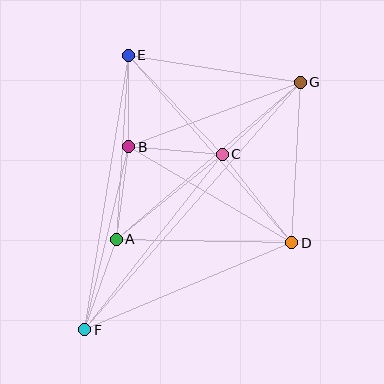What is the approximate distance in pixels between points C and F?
The distance between C and F is approximately 223 pixels.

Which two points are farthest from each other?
Points F and G are farthest from each other.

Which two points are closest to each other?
Points B and E are closest to each other.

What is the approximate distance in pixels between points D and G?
The distance between D and G is approximately 161 pixels.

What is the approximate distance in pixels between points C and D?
The distance between C and D is approximately 113 pixels.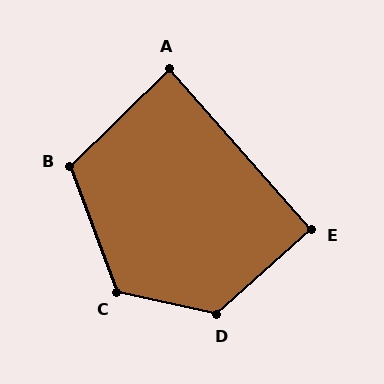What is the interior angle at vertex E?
Approximately 91 degrees (approximately right).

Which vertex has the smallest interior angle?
A, at approximately 87 degrees.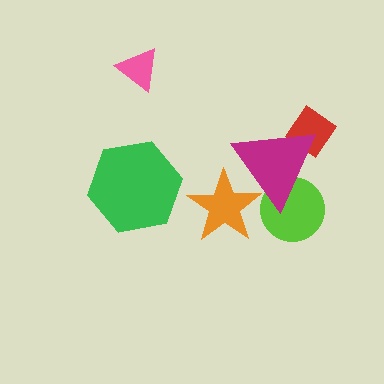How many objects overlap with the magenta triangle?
3 objects overlap with the magenta triangle.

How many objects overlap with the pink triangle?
0 objects overlap with the pink triangle.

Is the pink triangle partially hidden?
No, no other shape covers it.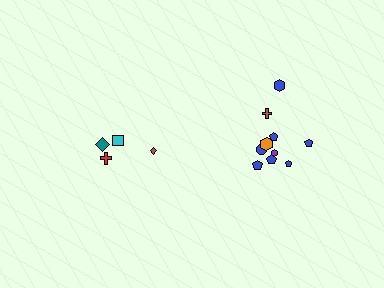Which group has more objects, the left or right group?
The right group.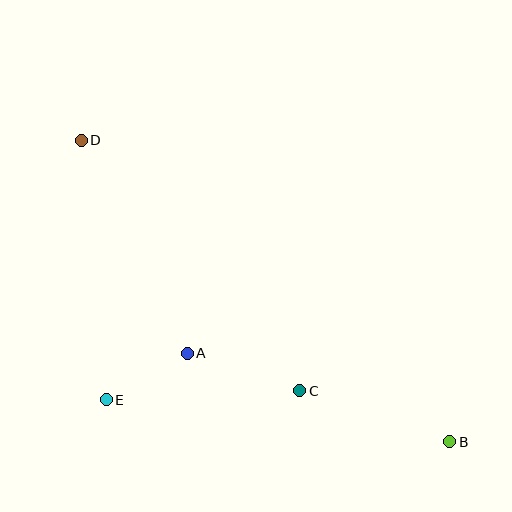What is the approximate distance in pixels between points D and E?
The distance between D and E is approximately 261 pixels.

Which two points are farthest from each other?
Points B and D are farthest from each other.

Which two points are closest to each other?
Points A and E are closest to each other.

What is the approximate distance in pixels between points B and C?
The distance between B and C is approximately 158 pixels.